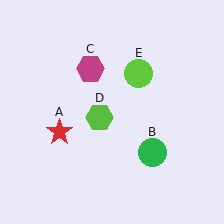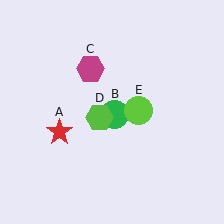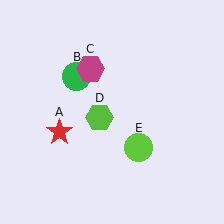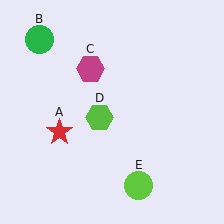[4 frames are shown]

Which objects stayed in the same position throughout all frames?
Red star (object A) and magenta hexagon (object C) and lime hexagon (object D) remained stationary.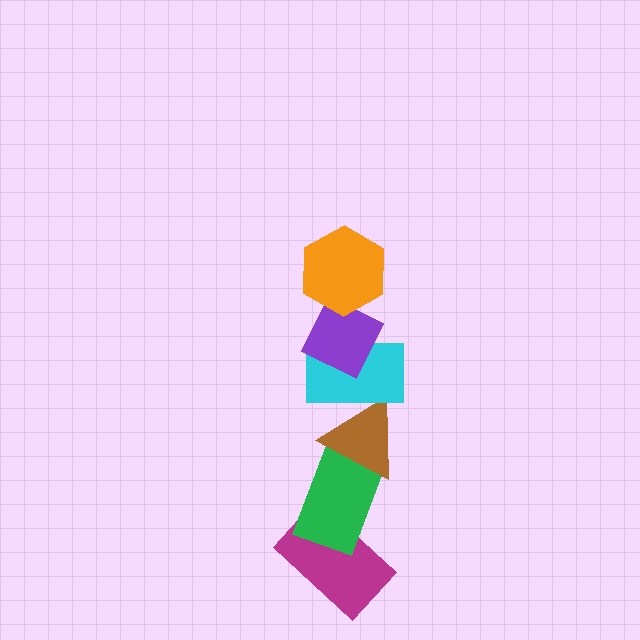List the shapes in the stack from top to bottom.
From top to bottom: the orange hexagon, the purple diamond, the cyan rectangle, the brown triangle, the green rectangle, the magenta rectangle.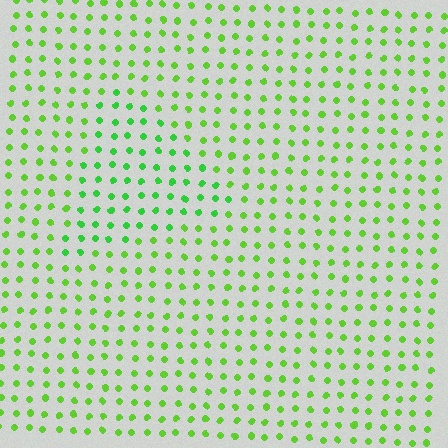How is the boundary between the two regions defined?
The boundary is defined purely by a slight shift in hue (about 22 degrees). Spacing, size, and orientation are identical on both sides.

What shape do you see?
I see a triangle.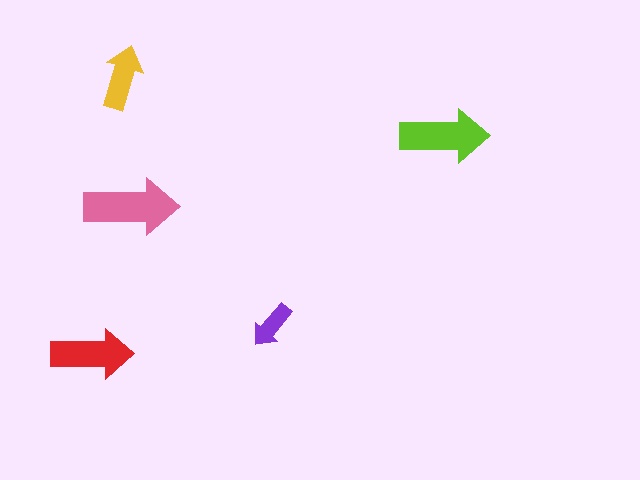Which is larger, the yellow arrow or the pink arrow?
The pink one.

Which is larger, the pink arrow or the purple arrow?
The pink one.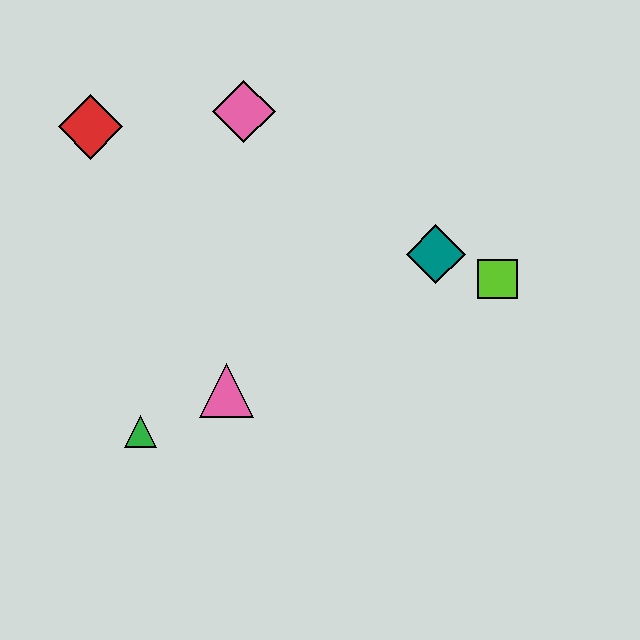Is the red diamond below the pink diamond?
Yes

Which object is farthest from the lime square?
The red diamond is farthest from the lime square.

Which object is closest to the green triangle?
The pink triangle is closest to the green triangle.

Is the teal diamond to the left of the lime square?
Yes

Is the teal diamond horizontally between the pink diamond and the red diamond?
No